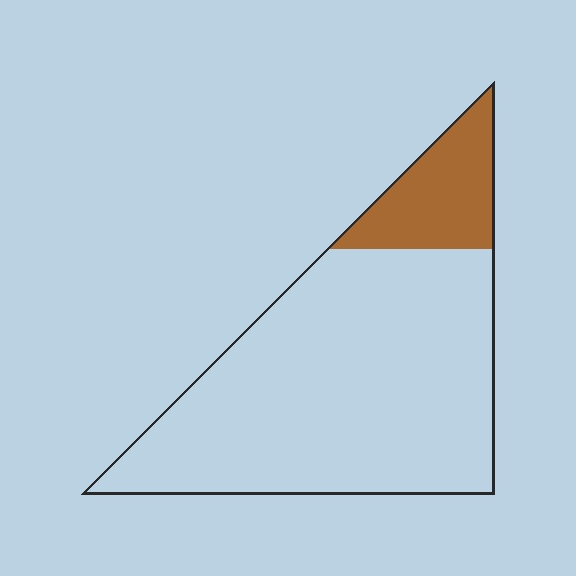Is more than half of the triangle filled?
No.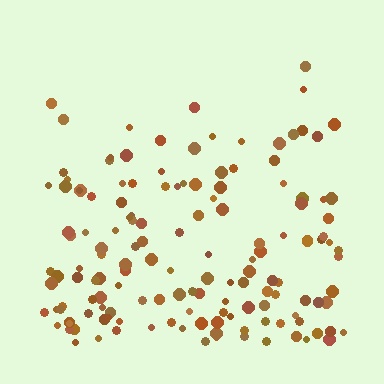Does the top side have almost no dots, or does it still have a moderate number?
Still a moderate number, just noticeably fewer than the bottom.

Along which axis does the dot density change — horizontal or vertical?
Vertical.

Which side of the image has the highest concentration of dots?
The bottom.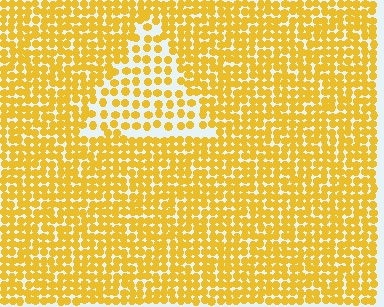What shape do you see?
I see a triangle.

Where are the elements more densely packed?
The elements are more densely packed outside the triangle boundary.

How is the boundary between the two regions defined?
The boundary is defined by a change in element density (approximately 1.9x ratio). All elements are the same color, size, and shape.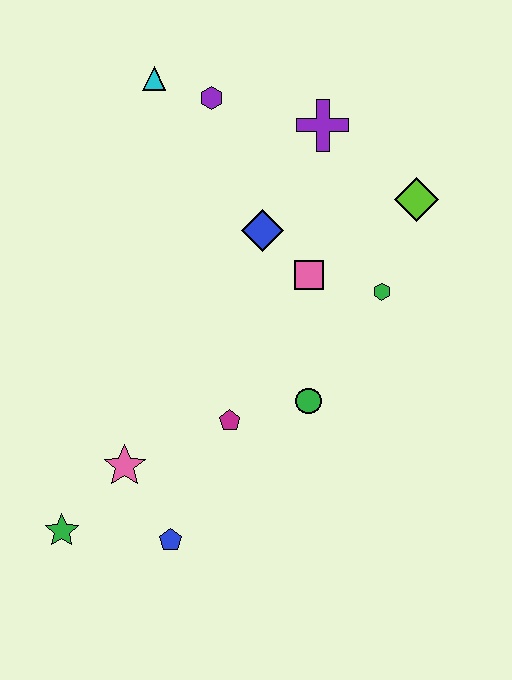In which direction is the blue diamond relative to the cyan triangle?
The blue diamond is below the cyan triangle.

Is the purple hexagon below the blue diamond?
No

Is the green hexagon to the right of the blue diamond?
Yes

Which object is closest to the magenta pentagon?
The green circle is closest to the magenta pentagon.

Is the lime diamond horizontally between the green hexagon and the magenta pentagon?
No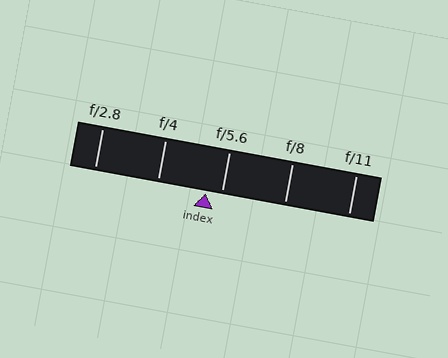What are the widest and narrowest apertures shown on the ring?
The widest aperture shown is f/2.8 and the narrowest is f/11.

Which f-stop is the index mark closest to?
The index mark is closest to f/5.6.